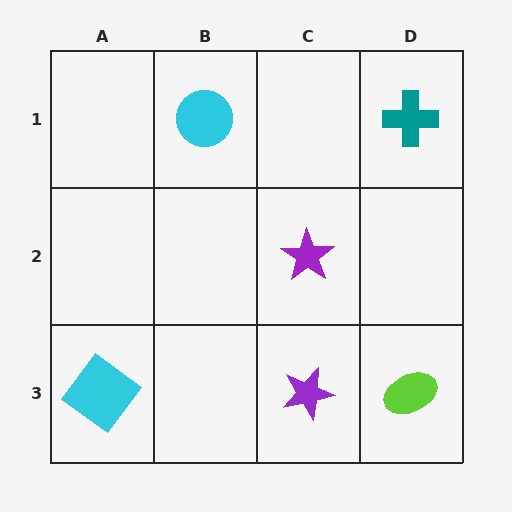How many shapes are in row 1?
2 shapes.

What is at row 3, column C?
A purple star.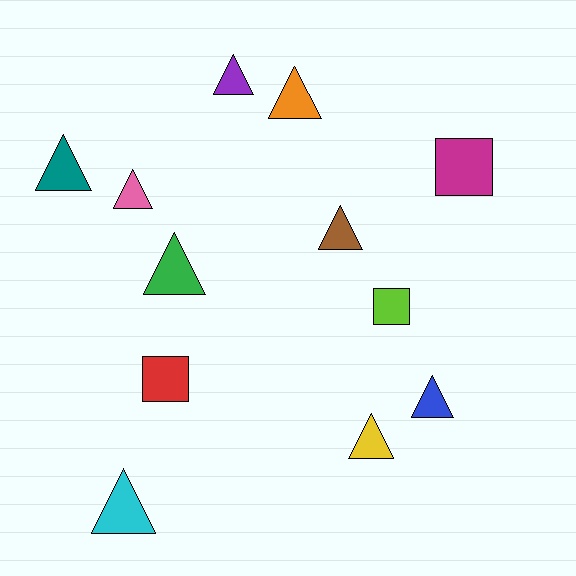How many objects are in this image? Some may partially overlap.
There are 12 objects.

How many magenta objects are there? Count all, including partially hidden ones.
There is 1 magenta object.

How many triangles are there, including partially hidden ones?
There are 9 triangles.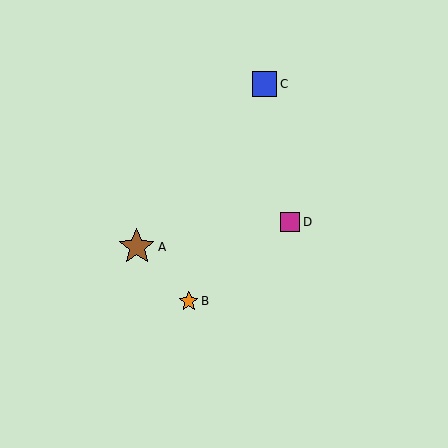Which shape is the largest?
The brown star (labeled A) is the largest.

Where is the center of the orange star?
The center of the orange star is at (189, 301).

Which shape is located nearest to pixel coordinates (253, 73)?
The blue square (labeled C) at (265, 84) is nearest to that location.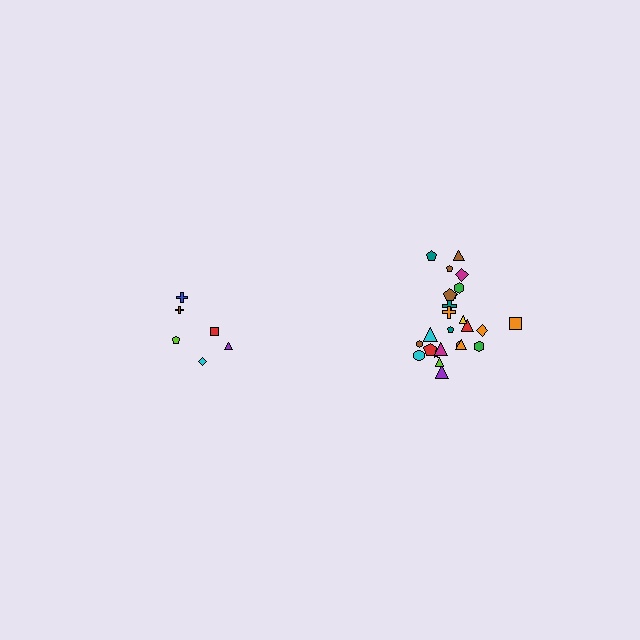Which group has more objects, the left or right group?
The right group.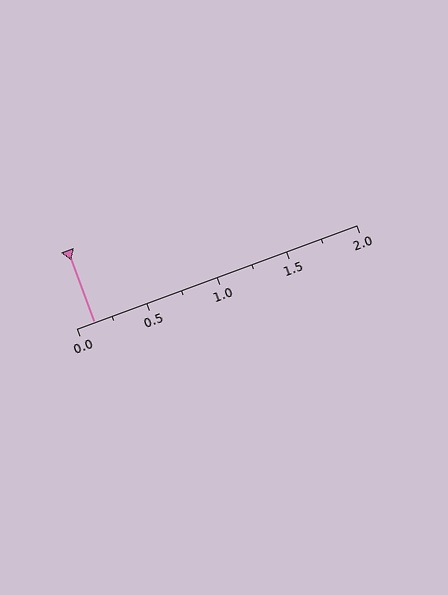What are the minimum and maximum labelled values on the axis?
The axis runs from 0.0 to 2.0.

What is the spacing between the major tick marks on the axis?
The major ticks are spaced 0.5 apart.